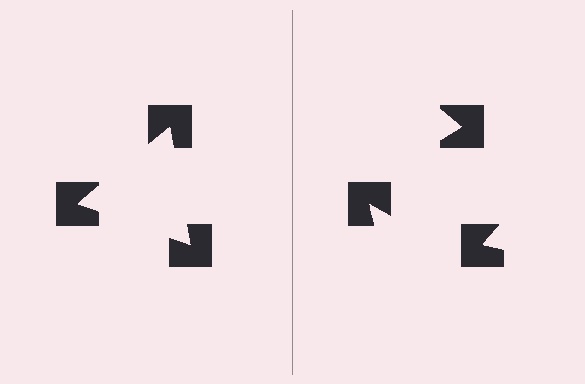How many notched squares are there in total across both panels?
6 — 3 on each side.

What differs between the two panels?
The notched squares are positioned identically on both sides; only the wedge orientations differ. On the left they align to a triangle; on the right they are misaligned.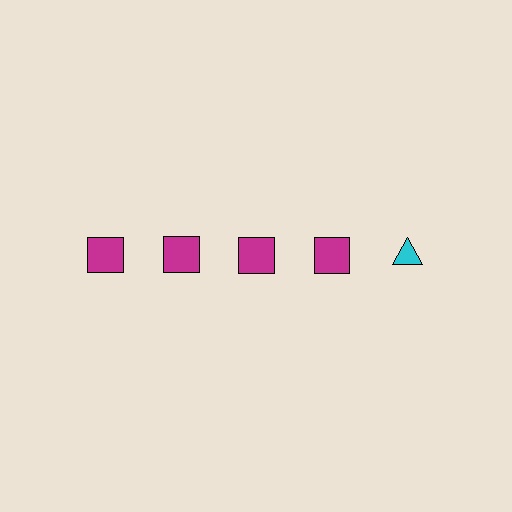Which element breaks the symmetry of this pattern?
The cyan triangle in the top row, rightmost column breaks the symmetry. All other shapes are magenta squares.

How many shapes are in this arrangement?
There are 5 shapes arranged in a grid pattern.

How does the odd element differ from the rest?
It differs in both color (cyan instead of magenta) and shape (triangle instead of square).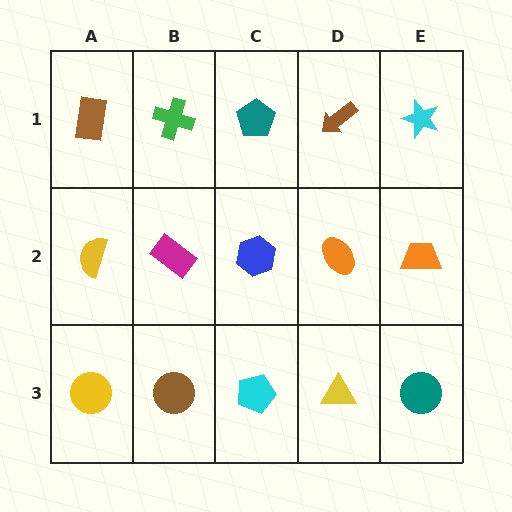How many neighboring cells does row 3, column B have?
3.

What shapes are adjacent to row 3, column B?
A magenta rectangle (row 2, column B), a yellow circle (row 3, column A), a cyan pentagon (row 3, column C).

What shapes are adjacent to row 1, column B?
A magenta rectangle (row 2, column B), a brown rectangle (row 1, column A), a teal pentagon (row 1, column C).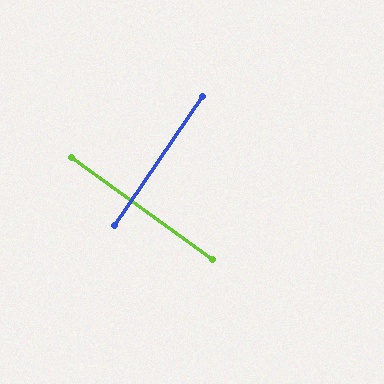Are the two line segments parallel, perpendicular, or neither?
Perpendicular — they meet at approximately 88°.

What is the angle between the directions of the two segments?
Approximately 88 degrees.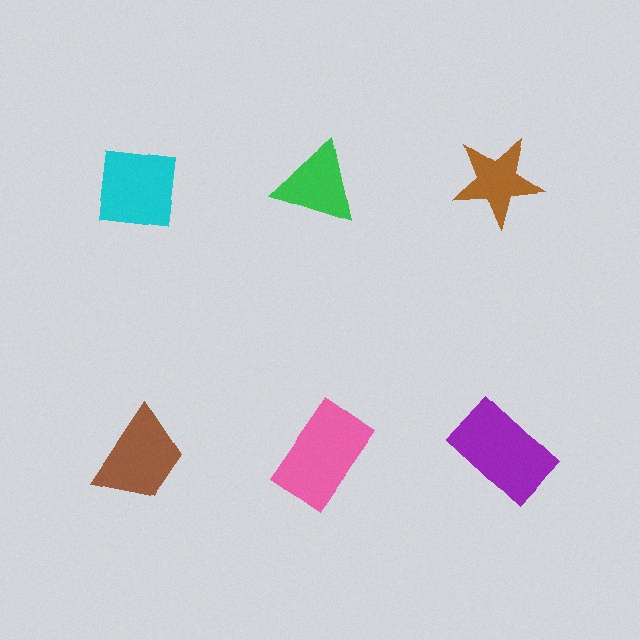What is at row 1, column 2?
A green triangle.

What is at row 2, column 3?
A purple rectangle.